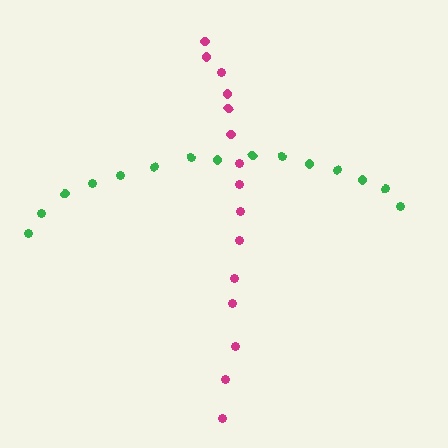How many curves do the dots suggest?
There are 2 distinct paths.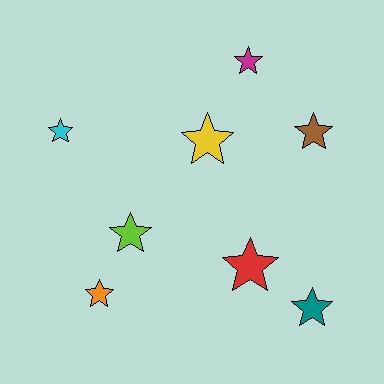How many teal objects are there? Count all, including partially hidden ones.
There is 1 teal object.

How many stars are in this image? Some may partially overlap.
There are 8 stars.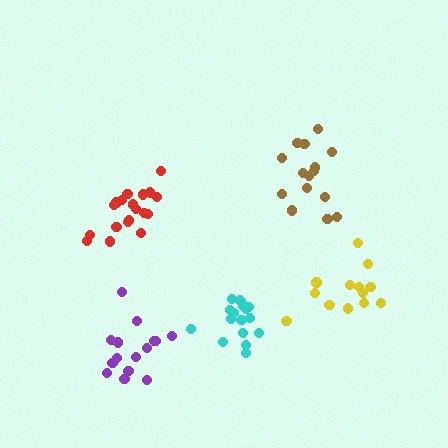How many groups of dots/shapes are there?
There are 5 groups.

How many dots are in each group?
Group 1: 19 dots, Group 2: 15 dots, Group 3: 17 dots, Group 4: 15 dots, Group 5: 13 dots (79 total).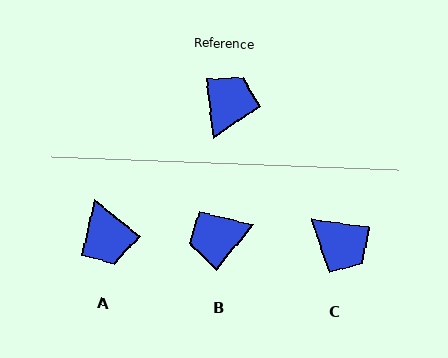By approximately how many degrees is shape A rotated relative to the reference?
Approximately 135 degrees clockwise.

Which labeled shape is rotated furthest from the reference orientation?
A, about 135 degrees away.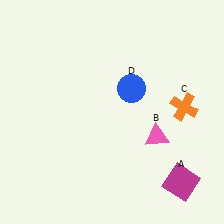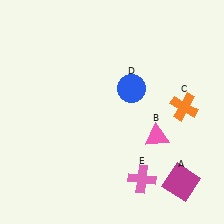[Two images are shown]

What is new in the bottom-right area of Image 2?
A pink cross (E) was added in the bottom-right area of Image 2.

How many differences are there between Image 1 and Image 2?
There is 1 difference between the two images.